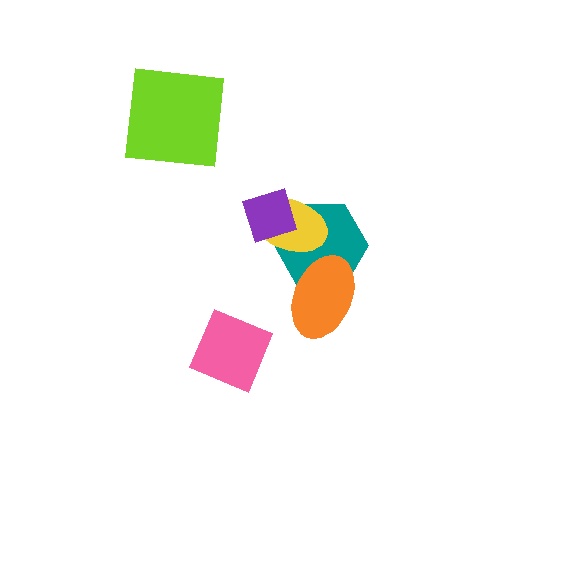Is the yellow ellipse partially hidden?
Yes, it is partially covered by another shape.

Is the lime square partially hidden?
No, no other shape covers it.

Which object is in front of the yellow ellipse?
The purple diamond is in front of the yellow ellipse.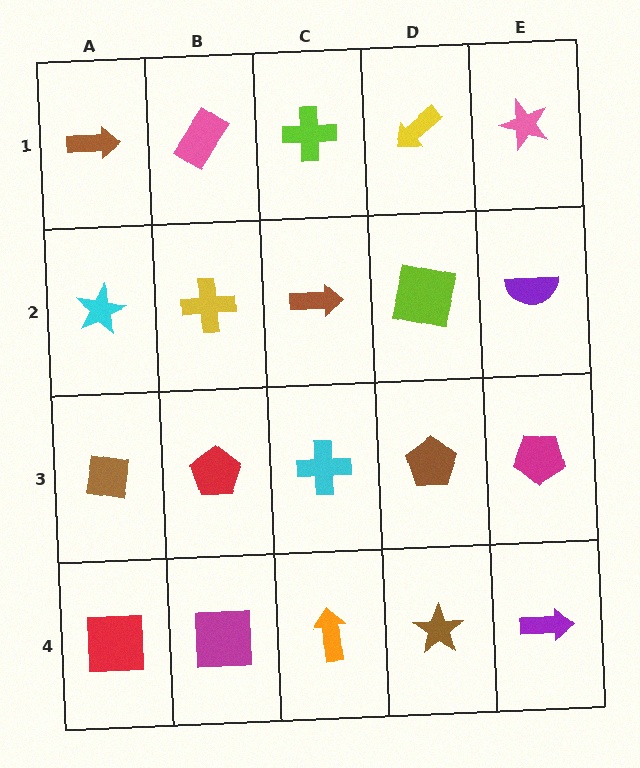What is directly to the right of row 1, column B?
A lime cross.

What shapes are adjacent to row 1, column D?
A lime square (row 2, column D), a lime cross (row 1, column C), a pink star (row 1, column E).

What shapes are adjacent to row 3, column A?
A cyan star (row 2, column A), a red square (row 4, column A), a red pentagon (row 3, column B).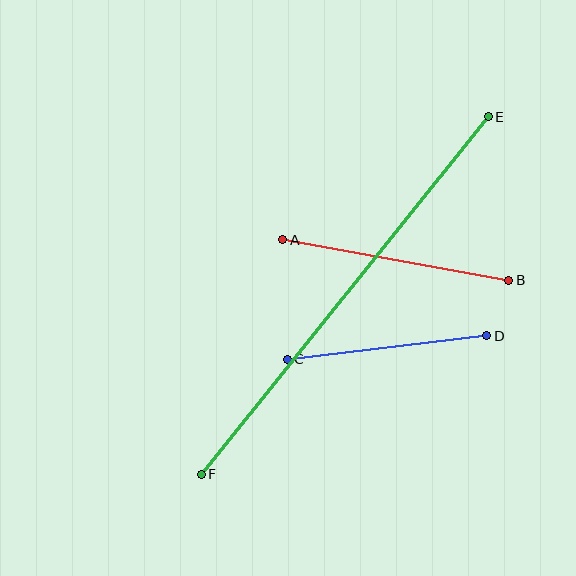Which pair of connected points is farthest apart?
Points E and F are farthest apart.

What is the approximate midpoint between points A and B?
The midpoint is at approximately (396, 260) pixels.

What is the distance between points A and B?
The distance is approximately 230 pixels.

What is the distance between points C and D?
The distance is approximately 201 pixels.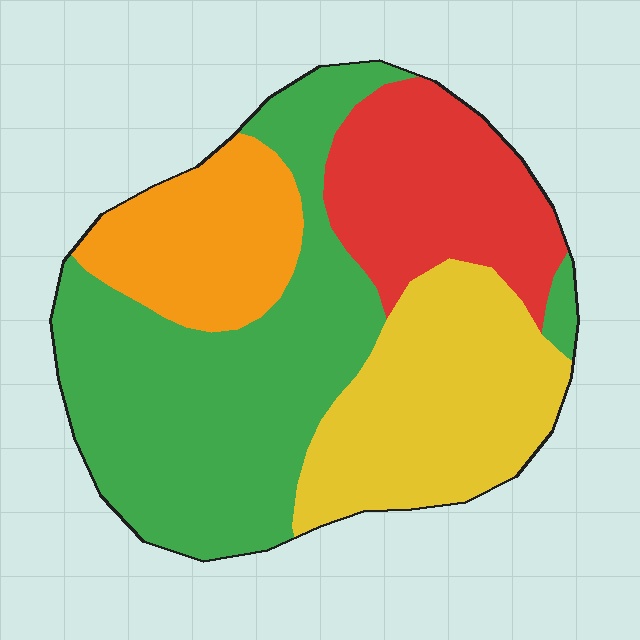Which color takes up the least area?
Orange, at roughly 15%.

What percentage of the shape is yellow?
Yellow takes up less than a quarter of the shape.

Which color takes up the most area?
Green, at roughly 40%.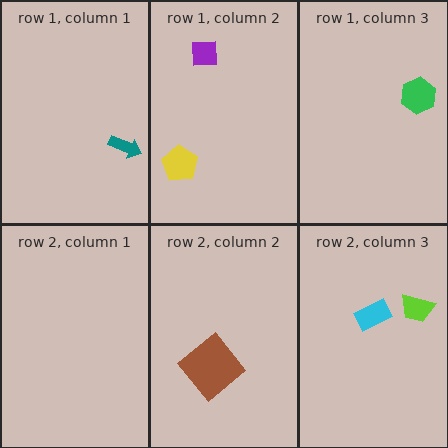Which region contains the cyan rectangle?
The row 2, column 3 region.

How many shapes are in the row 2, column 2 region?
1.